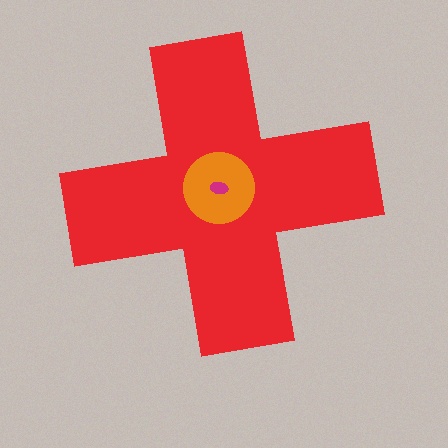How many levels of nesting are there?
3.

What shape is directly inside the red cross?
The orange circle.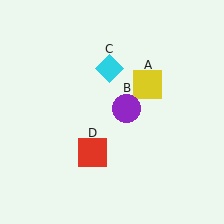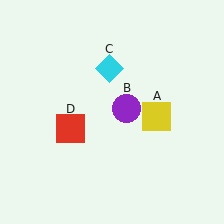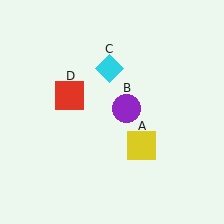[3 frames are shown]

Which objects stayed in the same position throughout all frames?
Purple circle (object B) and cyan diamond (object C) remained stationary.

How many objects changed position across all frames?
2 objects changed position: yellow square (object A), red square (object D).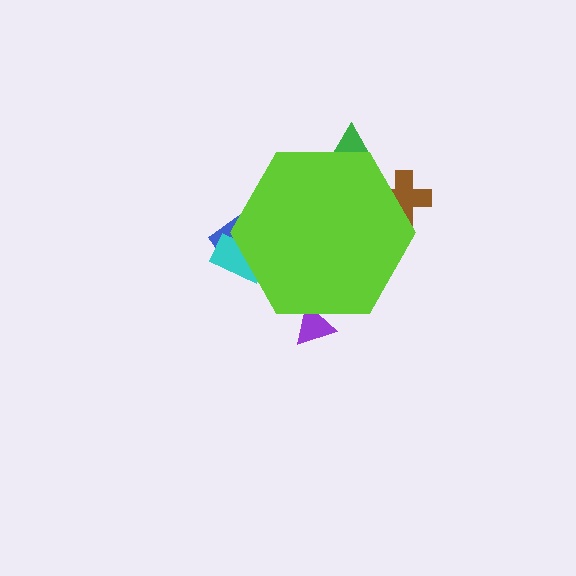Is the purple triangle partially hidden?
Yes, the purple triangle is partially hidden behind the lime hexagon.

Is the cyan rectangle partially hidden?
Yes, the cyan rectangle is partially hidden behind the lime hexagon.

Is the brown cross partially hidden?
Yes, the brown cross is partially hidden behind the lime hexagon.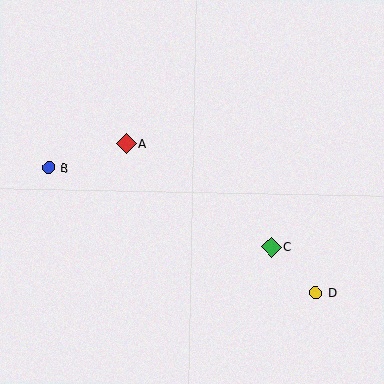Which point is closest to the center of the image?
Point A at (126, 144) is closest to the center.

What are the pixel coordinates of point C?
Point C is at (271, 247).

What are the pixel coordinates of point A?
Point A is at (126, 144).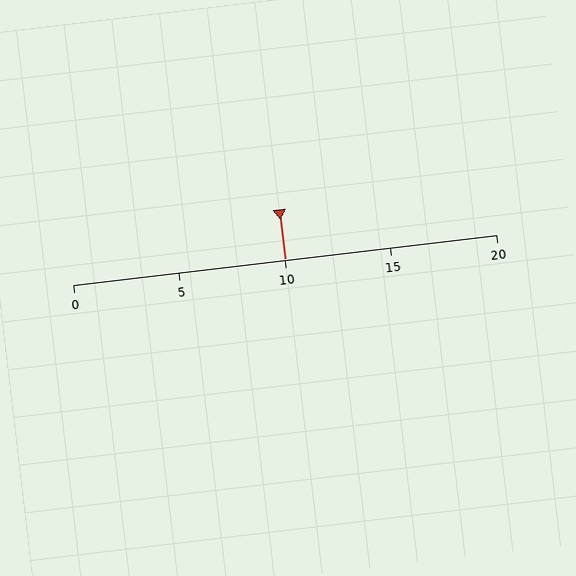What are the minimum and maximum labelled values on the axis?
The axis runs from 0 to 20.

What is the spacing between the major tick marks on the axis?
The major ticks are spaced 5 apart.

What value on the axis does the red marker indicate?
The marker indicates approximately 10.